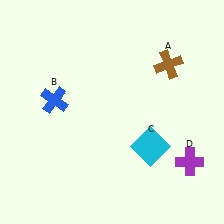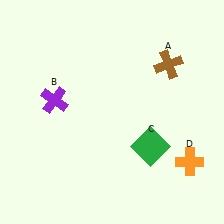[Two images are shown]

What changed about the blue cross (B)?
In Image 1, B is blue. In Image 2, it changed to purple.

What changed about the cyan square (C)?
In Image 1, C is cyan. In Image 2, it changed to green.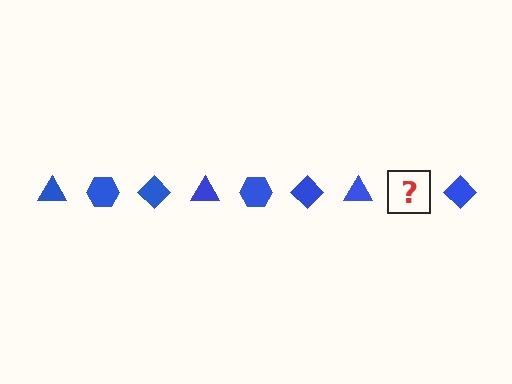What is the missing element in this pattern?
The missing element is a blue hexagon.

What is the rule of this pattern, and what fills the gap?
The rule is that the pattern cycles through triangle, hexagon, diamond shapes in blue. The gap should be filled with a blue hexagon.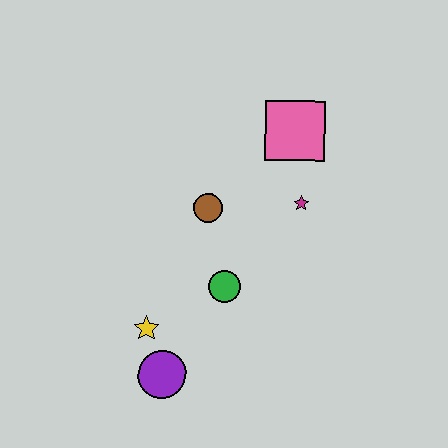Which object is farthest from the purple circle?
The pink square is farthest from the purple circle.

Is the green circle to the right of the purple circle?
Yes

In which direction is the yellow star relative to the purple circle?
The yellow star is above the purple circle.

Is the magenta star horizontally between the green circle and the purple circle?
No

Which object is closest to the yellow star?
The purple circle is closest to the yellow star.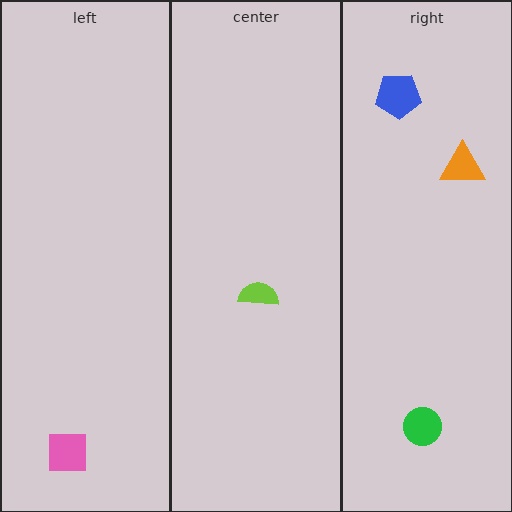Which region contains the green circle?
The right region.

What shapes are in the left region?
The pink square.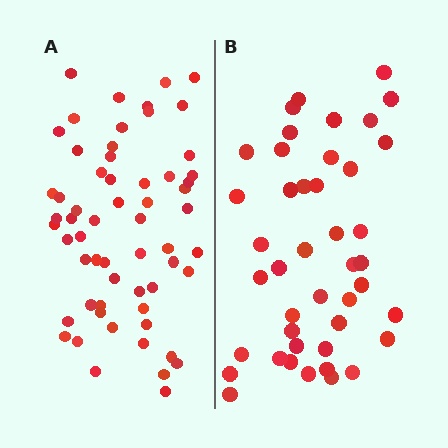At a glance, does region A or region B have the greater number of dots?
Region A (the left region) has more dots.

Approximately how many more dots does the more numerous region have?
Region A has approximately 15 more dots than region B.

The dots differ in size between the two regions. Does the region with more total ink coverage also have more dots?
No. Region B has more total ink coverage because its dots are larger, but region A actually contains more individual dots. Total area can be misleading — the number of items is what matters here.